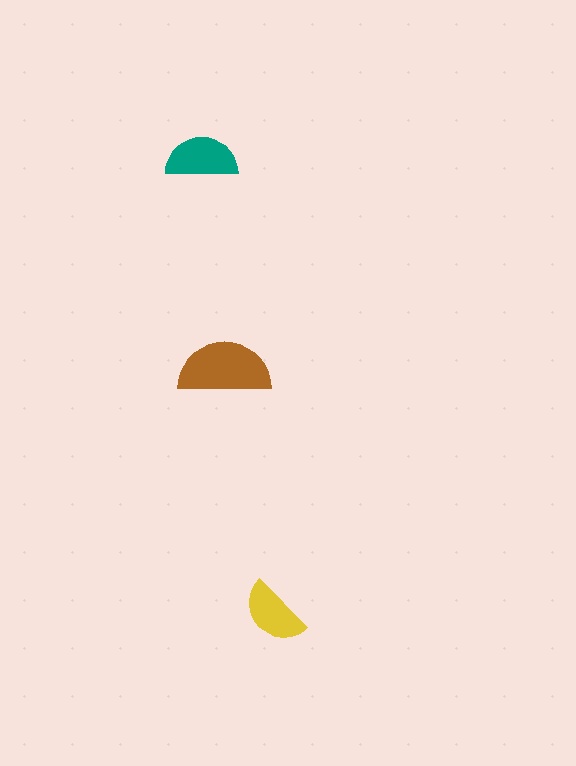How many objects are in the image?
There are 3 objects in the image.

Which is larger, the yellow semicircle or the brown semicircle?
The brown one.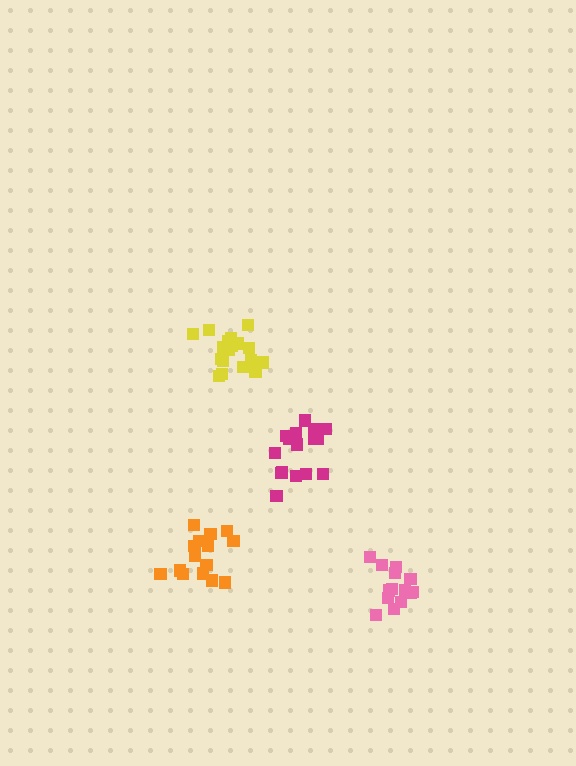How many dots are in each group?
Group 1: 18 dots, Group 2: 16 dots, Group 3: 15 dots, Group 4: 15 dots (64 total).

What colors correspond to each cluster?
The clusters are colored: yellow, magenta, orange, pink.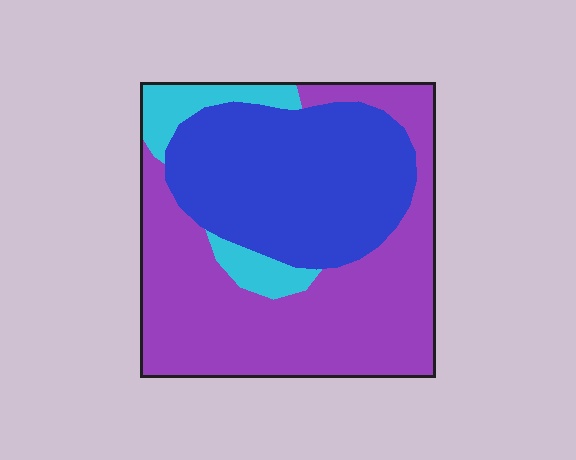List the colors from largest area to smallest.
From largest to smallest: purple, blue, cyan.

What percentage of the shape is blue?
Blue takes up about three eighths (3/8) of the shape.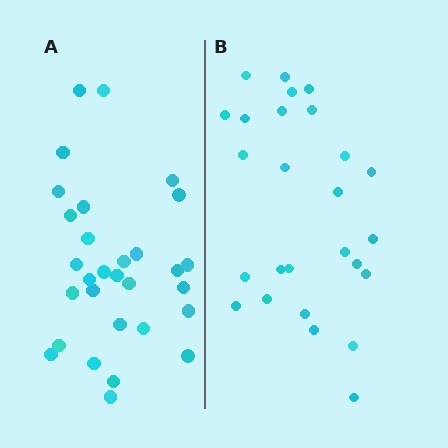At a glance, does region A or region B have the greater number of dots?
Region A (the left region) has more dots.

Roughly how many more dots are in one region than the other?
Region A has about 4 more dots than region B.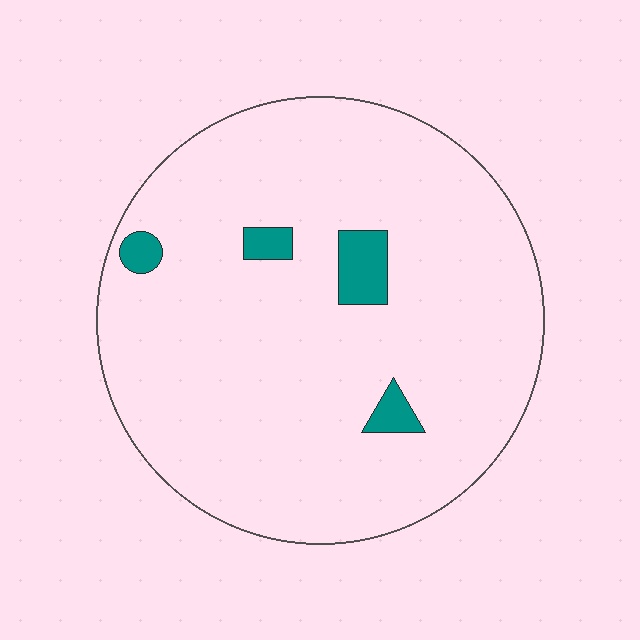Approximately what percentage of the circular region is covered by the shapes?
Approximately 5%.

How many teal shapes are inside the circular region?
4.